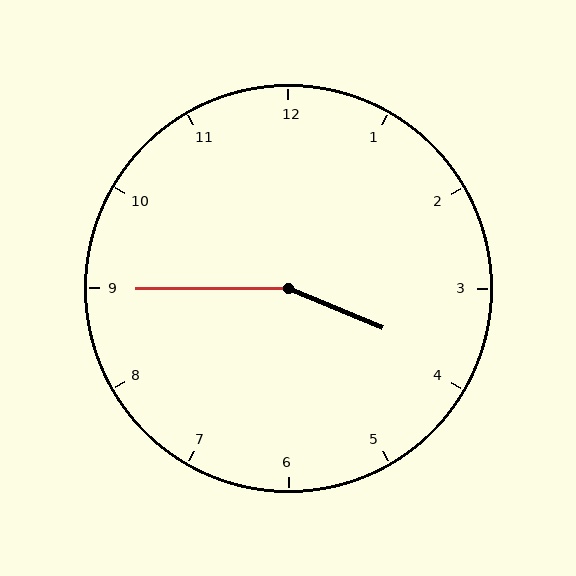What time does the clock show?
3:45.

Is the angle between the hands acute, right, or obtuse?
It is obtuse.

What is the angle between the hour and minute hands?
Approximately 158 degrees.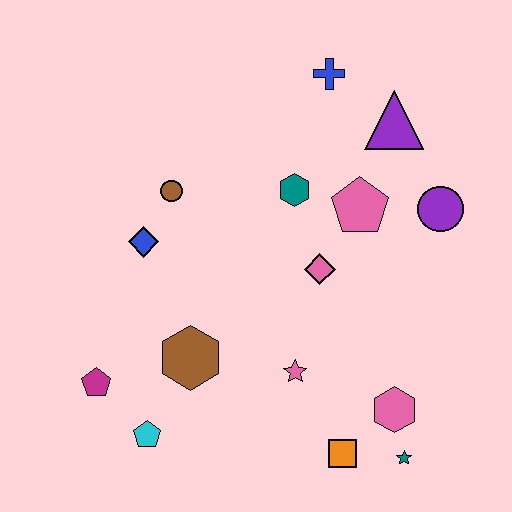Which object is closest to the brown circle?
The blue diamond is closest to the brown circle.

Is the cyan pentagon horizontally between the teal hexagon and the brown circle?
No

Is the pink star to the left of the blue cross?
Yes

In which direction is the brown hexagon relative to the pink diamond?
The brown hexagon is to the left of the pink diamond.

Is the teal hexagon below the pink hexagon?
No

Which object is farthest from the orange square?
The blue cross is farthest from the orange square.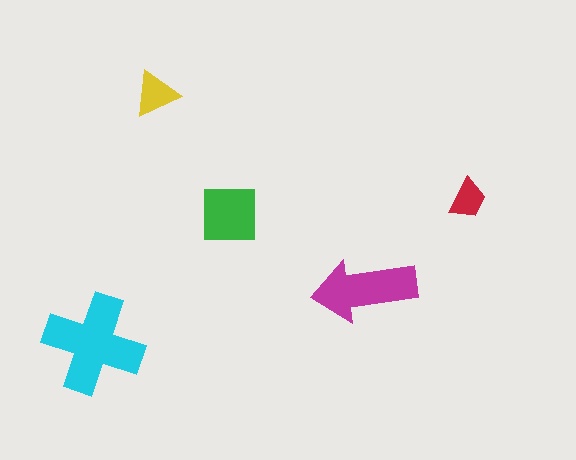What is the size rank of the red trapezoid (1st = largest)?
5th.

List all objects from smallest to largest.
The red trapezoid, the yellow triangle, the green square, the magenta arrow, the cyan cross.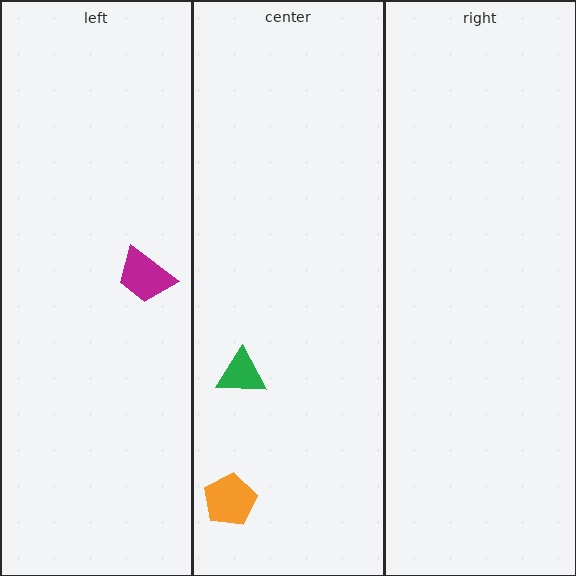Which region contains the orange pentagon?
The center region.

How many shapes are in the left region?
1.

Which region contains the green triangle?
The center region.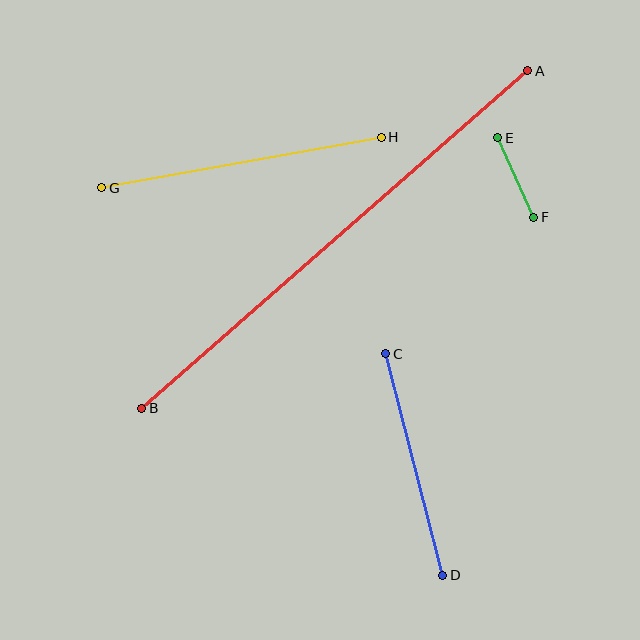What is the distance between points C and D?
The distance is approximately 229 pixels.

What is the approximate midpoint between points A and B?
The midpoint is at approximately (335, 240) pixels.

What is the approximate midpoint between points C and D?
The midpoint is at approximately (414, 465) pixels.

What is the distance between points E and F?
The distance is approximately 87 pixels.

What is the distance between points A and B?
The distance is approximately 513 pixels.